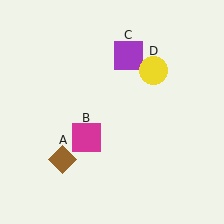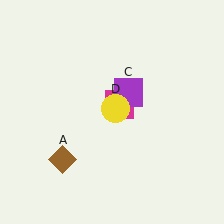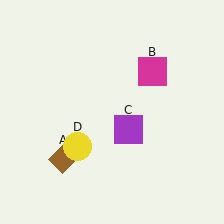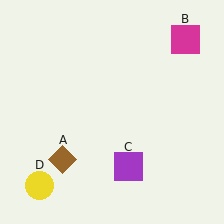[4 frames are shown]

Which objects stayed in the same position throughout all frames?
Brown diamond (object A) remained stationary.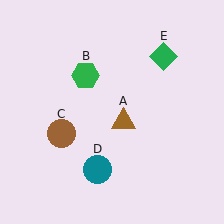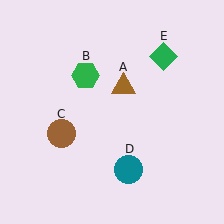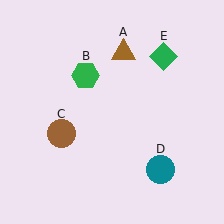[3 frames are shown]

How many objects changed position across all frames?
2 objects changed position: brown triangle (object A), teal circle (object D).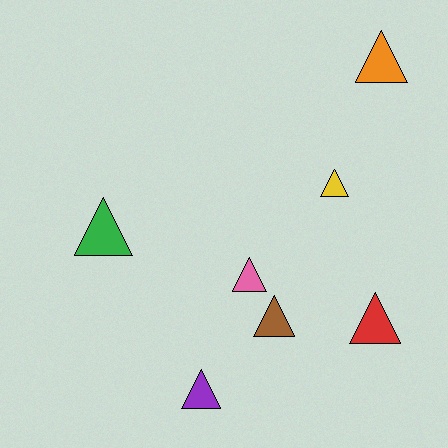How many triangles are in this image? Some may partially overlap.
There are 7 triangles.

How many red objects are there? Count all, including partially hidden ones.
There is 1 red object.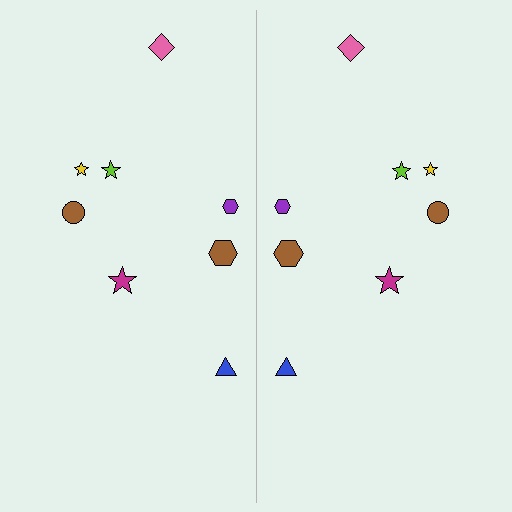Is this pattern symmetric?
Yes, this pattern has bilateral (reflection) symmetry.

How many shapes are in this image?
There are 16 shapes in this image.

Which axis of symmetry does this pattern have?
The pattern has a vertical axis of symmetry running through the center of the image.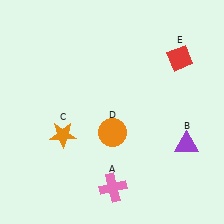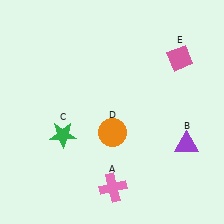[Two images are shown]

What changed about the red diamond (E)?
In Image 1, E is red. In Image 2, it changed to pink.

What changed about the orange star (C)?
In Image 1, C is orange. In Image 2, it changed to green.